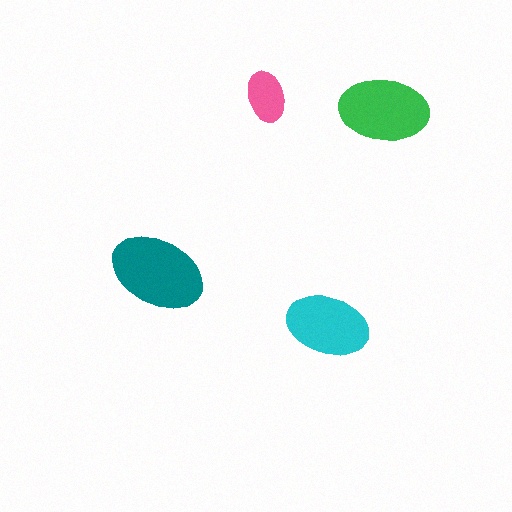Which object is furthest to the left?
The teal ellipse is leftmost.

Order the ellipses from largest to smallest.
the teal one, the green one, the cyan one, the pink one.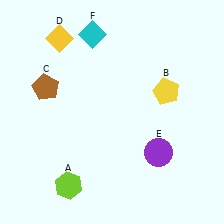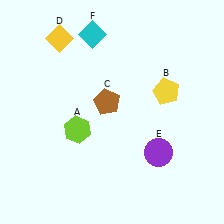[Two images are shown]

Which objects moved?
The objects that moved are: the lime hexagon (A), the brown pentagon (C).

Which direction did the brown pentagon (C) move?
The brown pentagon (C) moved right.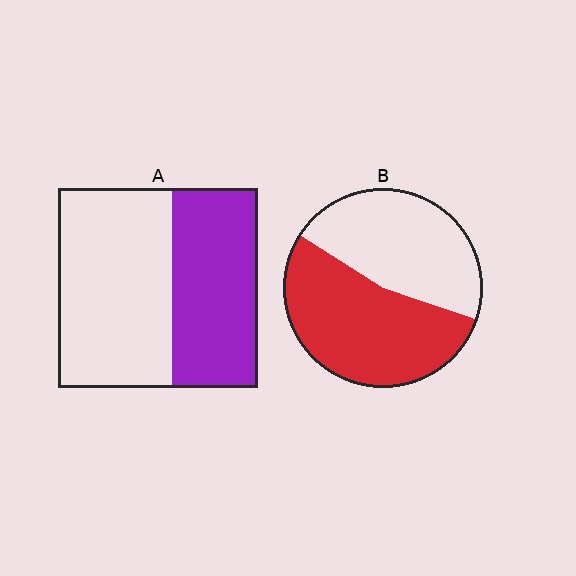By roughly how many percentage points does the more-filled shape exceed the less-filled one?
By roughly 10 percentage points (B over A).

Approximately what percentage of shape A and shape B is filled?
A is approximately 45% and B is approximately 55%.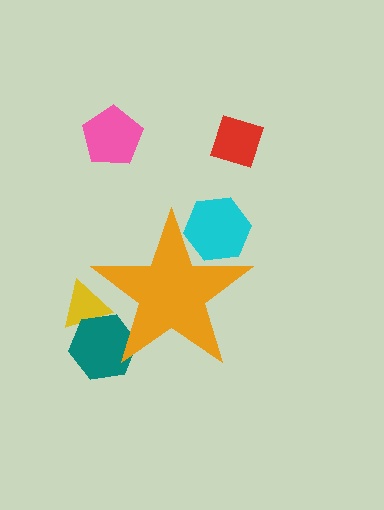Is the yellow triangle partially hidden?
Yes, the yellow triangle is partially hidden behind the orange star.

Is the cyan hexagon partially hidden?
Yes, the cyan hexagon is partially hidden behind the orange star.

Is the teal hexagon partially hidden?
Yes, the teal hexagon is partially hidden behind the orange star.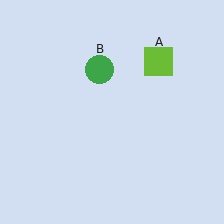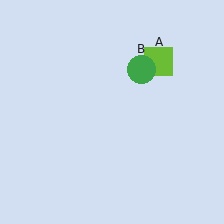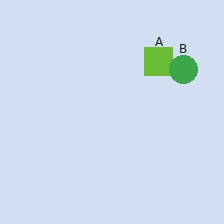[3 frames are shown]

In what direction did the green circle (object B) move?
The green circle (object B) moved right.